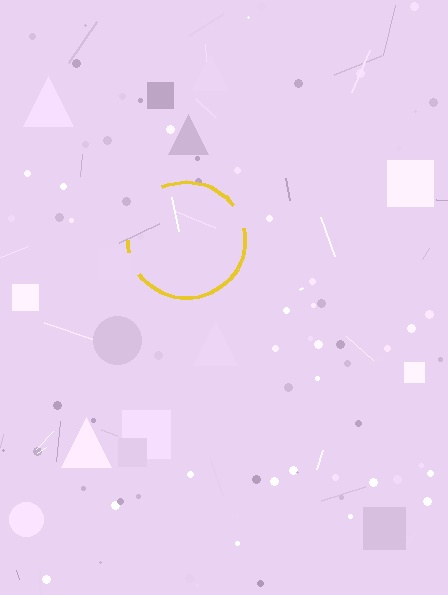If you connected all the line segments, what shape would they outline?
They would outline a circle.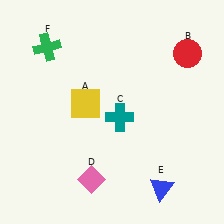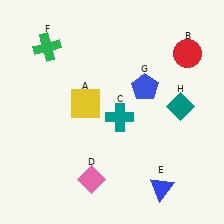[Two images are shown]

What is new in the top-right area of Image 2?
A blue pentagon (G) was added in the top-right area of Image 2.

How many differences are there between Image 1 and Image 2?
There are 2 differences between the two images.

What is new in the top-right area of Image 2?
A teal diamond (H) was added in the top-right area of Image 2.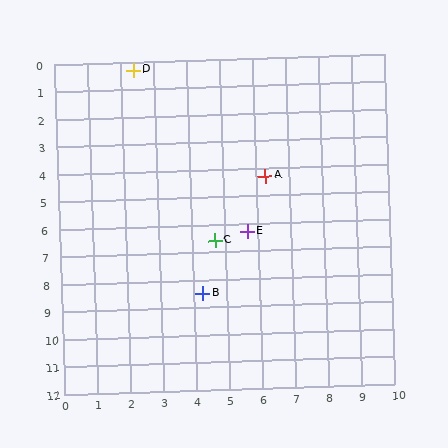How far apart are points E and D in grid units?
Points E and D are about 6.8 grid units apart.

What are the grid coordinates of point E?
Point E is at approximately (5.7, 6.3).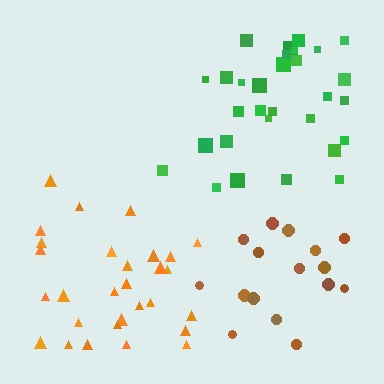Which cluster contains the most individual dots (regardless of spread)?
Green (30).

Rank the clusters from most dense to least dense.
orange, green, brown.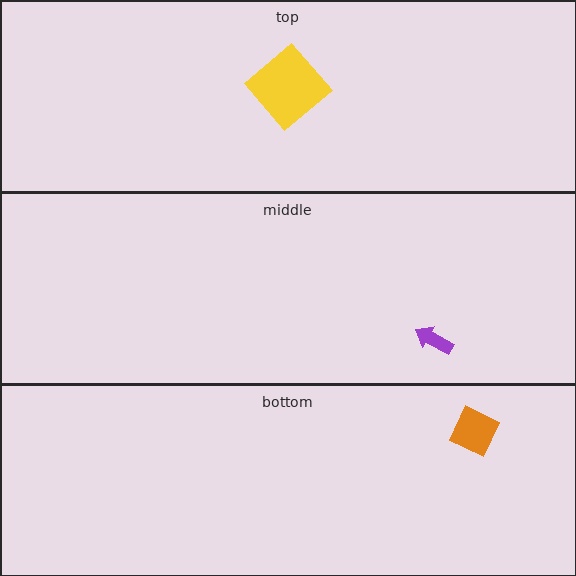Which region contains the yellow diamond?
The top region.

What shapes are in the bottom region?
The orange diamond.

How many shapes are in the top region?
1.